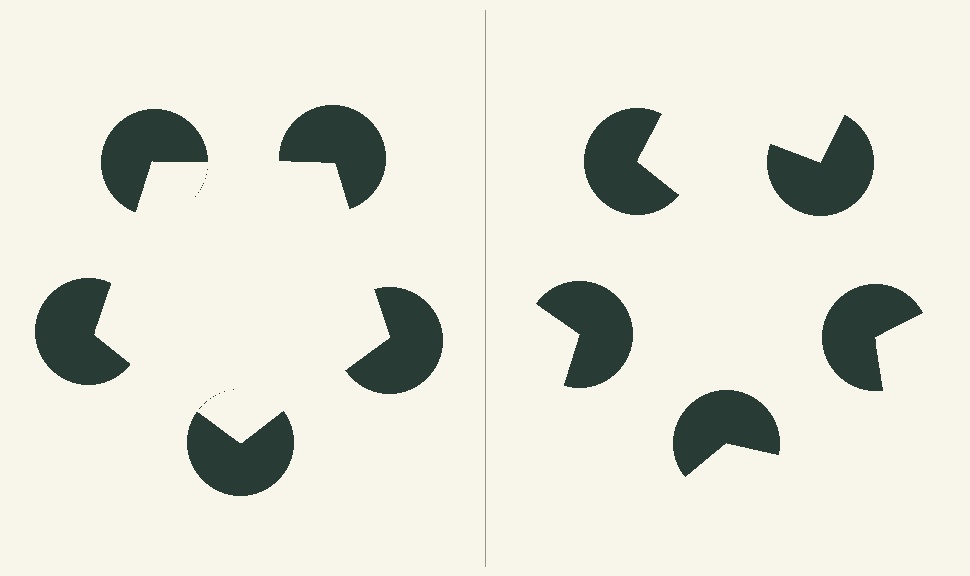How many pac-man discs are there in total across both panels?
10 — 5 on each side.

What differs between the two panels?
The pac-man discs are positioned identically on both sides; only the wedge orientations differ. On the left they align to a pentagon; on the right they are misaligned.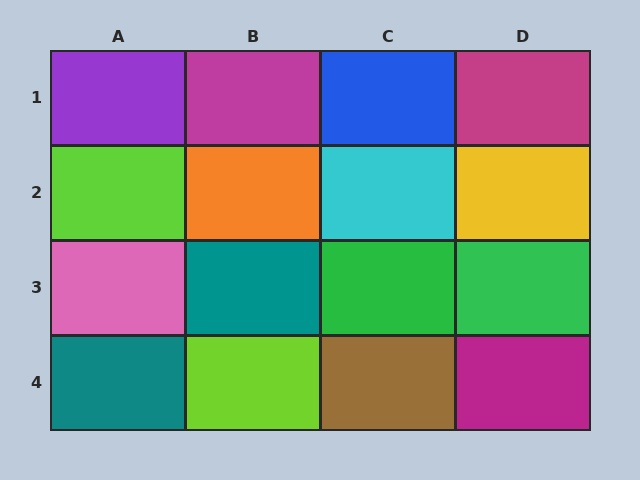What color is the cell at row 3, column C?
Green.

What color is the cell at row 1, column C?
Blue.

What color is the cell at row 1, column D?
Magenta.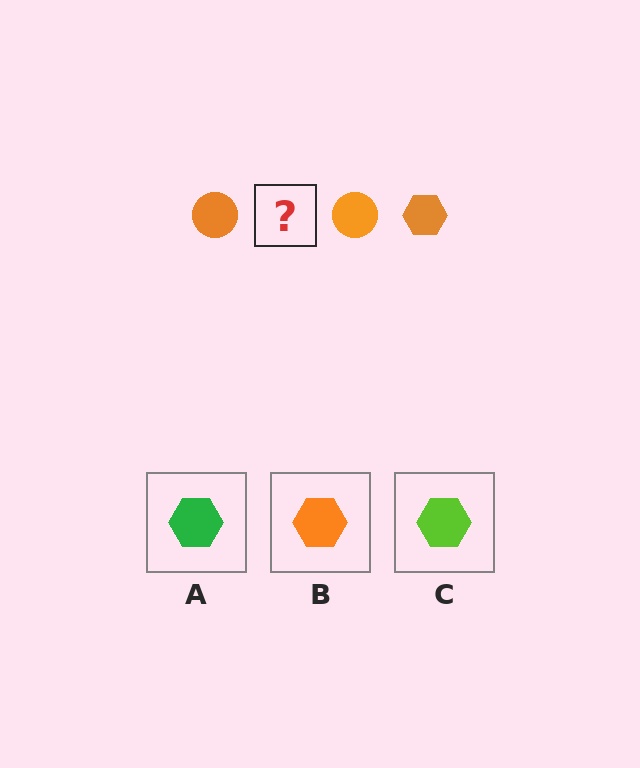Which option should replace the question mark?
Option B.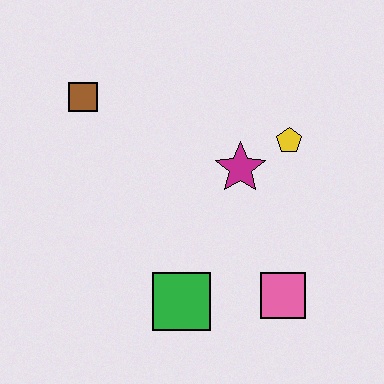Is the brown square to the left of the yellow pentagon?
Yes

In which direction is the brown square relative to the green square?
The brown square is above the green square.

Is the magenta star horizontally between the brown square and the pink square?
Yes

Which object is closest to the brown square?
The magenta star is closest to the brown square.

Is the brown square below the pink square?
No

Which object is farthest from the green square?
The brown square is farthest from the green square.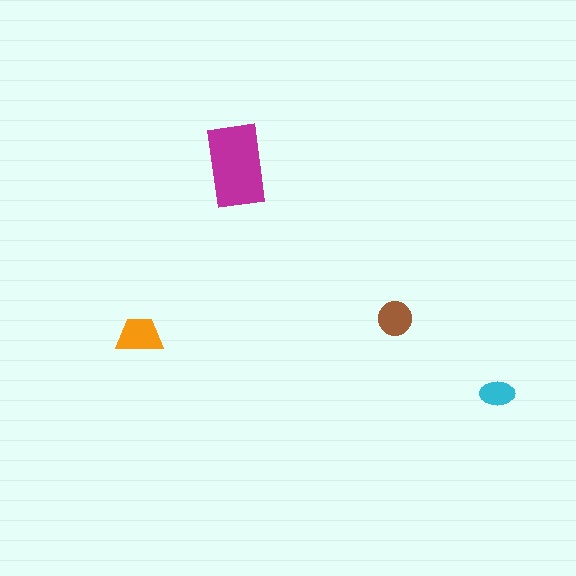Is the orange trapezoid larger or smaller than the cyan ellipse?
Larger.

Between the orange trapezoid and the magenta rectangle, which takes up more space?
The magenta rectangle.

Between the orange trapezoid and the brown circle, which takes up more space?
The orange trapezoid.